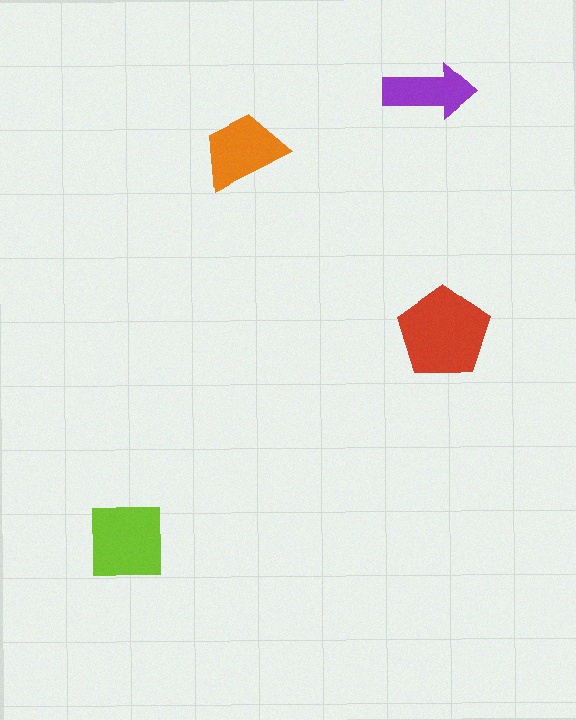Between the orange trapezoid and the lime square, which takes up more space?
The lime square.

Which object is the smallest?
The purple arrow.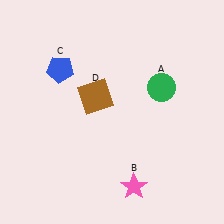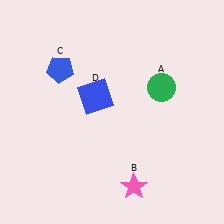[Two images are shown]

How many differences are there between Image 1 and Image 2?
There is 1 difference between the two images.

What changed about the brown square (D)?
In Image 1, D is brown. In Image 2, it changed to blue.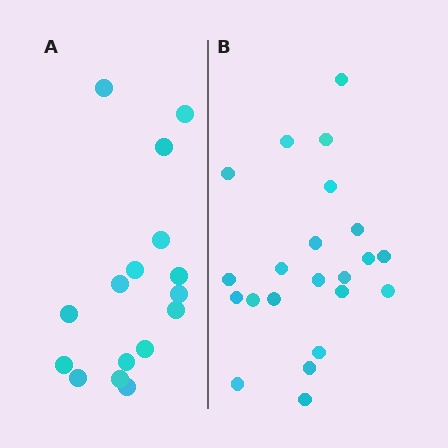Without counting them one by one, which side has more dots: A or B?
Region B (the right region) has more dots.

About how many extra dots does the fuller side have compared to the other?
Region B has about 6 more dots than region A.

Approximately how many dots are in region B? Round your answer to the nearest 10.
About 20 dots. (The exact count is 22, which rounds to 20.)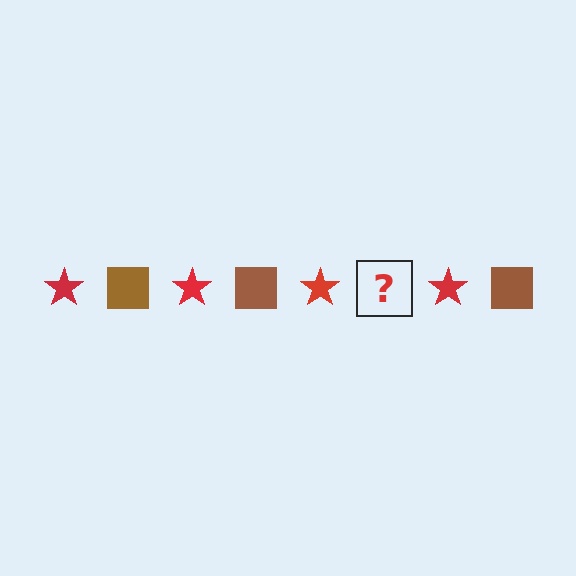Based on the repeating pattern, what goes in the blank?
The blank should be a brown square.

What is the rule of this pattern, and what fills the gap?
The rule is that the pattern alternates between red star and brown square. The gap should be filled with a brown square.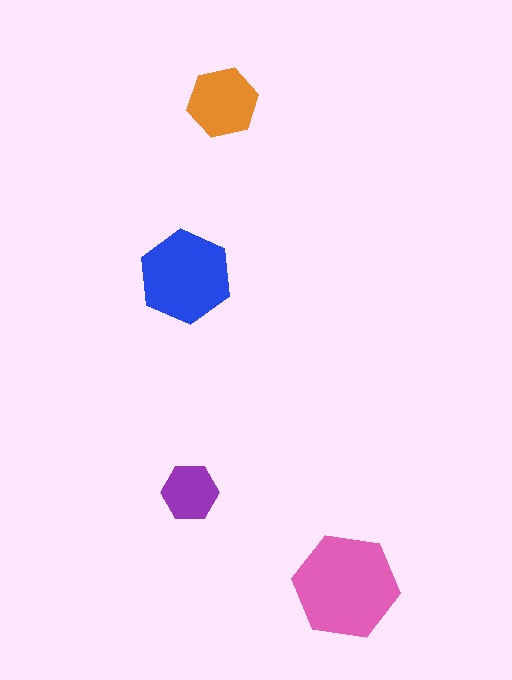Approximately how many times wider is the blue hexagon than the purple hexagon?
About 1.5 times wider.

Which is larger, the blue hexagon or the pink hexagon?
The pink one.